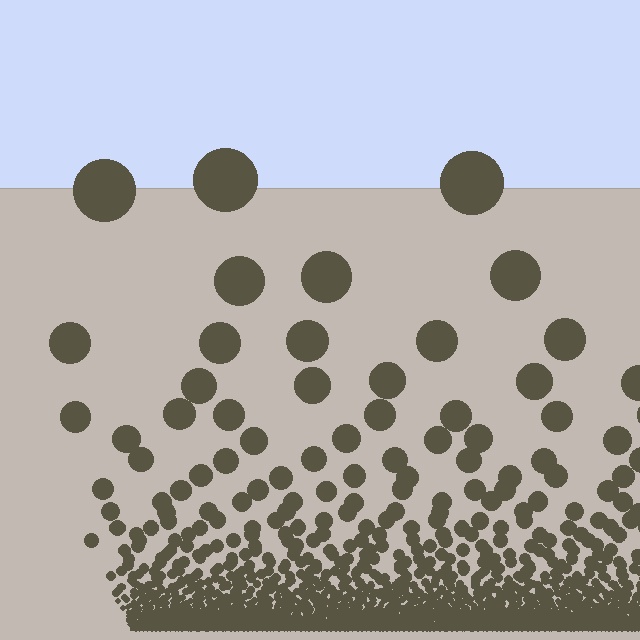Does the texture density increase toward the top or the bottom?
Density increases toward the bottom.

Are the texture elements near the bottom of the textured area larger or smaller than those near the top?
Smaller. The gradient is inverted — elements near the bottom are smaller and denser.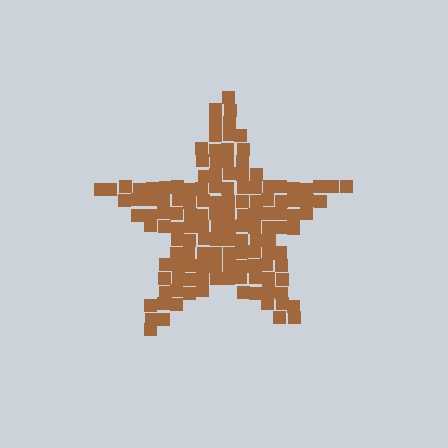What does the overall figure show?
The overall figure shows a star.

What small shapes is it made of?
It is made of small squares.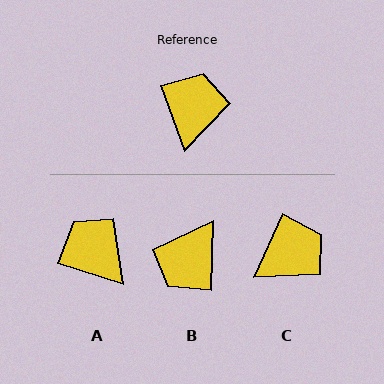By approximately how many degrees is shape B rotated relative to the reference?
Approximately 159 degrees counter-clockwise.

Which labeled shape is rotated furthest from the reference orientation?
B, about 159 degrees away.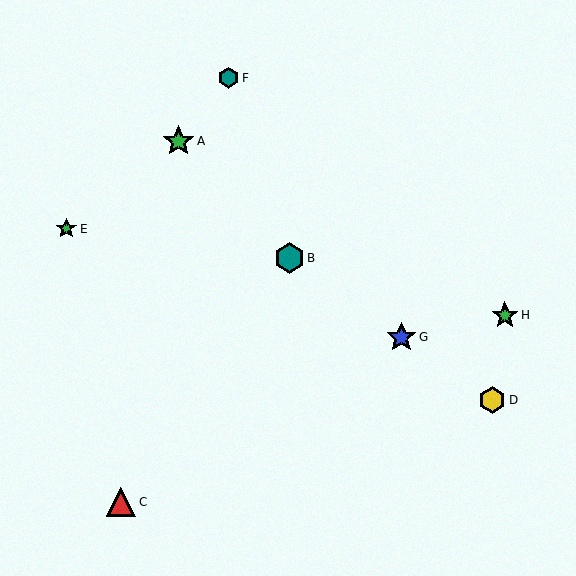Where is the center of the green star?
The center of the green star is at (178, 141).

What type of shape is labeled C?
Shape C is a red triangle.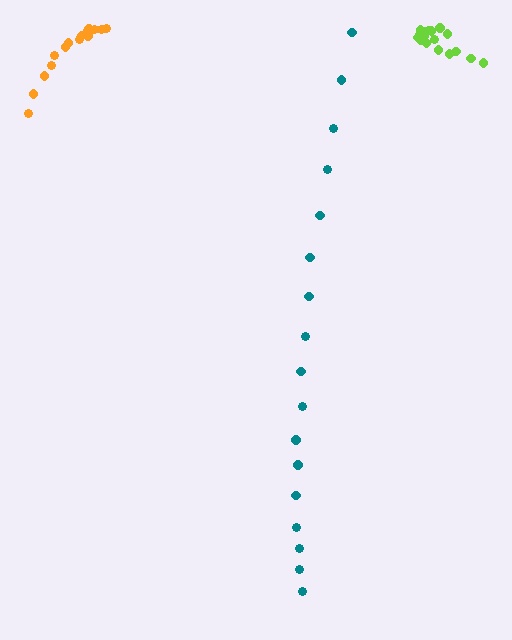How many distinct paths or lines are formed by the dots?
There are 3 distinct paths.